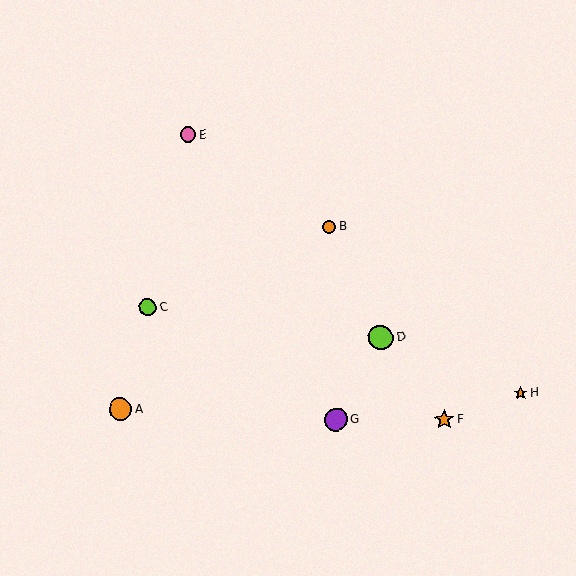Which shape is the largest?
The lime circle (labeled D) is the largest.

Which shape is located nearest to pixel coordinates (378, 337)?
The lime circle (labeled D) at (381, 338) is nearest to that location.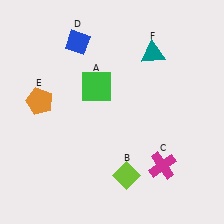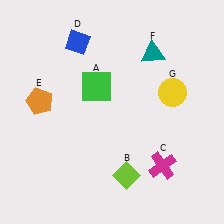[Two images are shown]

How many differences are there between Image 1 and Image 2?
There is 1 difference between the two images.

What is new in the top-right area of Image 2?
A yellow circle (G) was added in the top-right area of Image 2.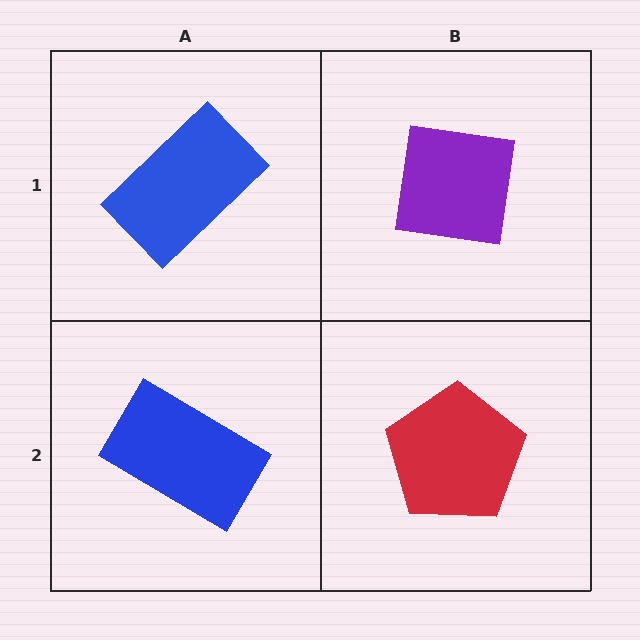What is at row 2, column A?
A blue rectangle.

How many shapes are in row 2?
2 shapes.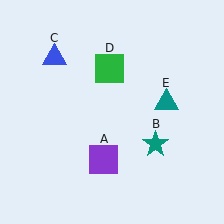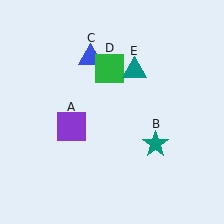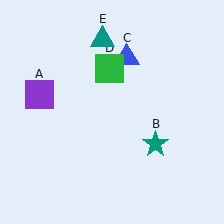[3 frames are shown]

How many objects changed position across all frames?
3 objects changed position: purple square (object A), blue triangle (object C), teal triangle (object E).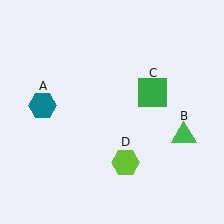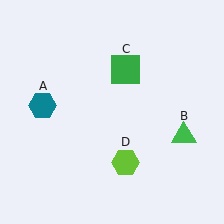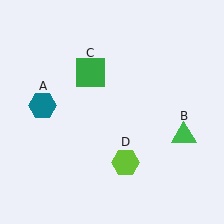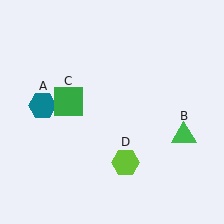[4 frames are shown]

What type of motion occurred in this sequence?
The green square (object C) rotated counterclockwise around the center of the scene.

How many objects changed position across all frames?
1 object changed position: green square (object C).